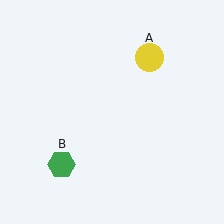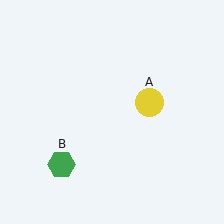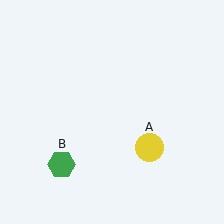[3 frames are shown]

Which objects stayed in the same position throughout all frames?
Green hexagon (object B) remained stationary.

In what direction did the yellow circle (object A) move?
The yellow circle (object A) moved down.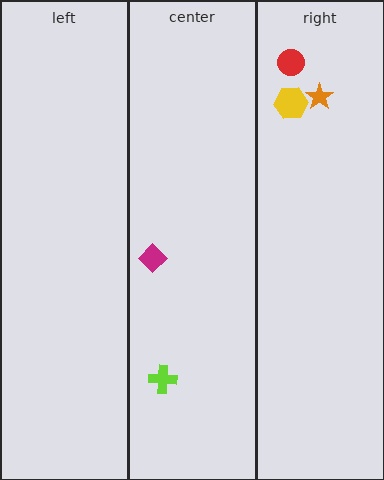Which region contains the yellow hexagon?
The right region.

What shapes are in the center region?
The magenta diamond, the lime cross.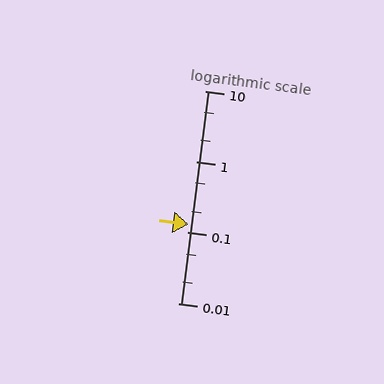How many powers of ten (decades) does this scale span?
The scale spans 3 decades, from 0.01 to 10.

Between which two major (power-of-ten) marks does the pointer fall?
The pointer is between 0.1 and 1.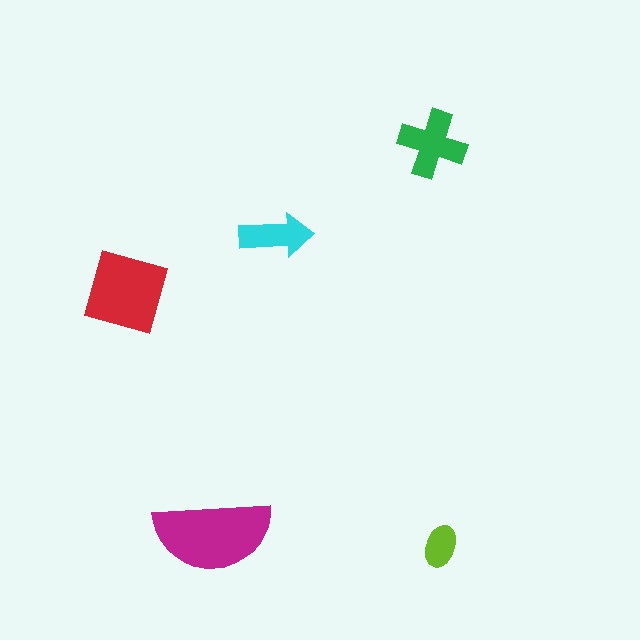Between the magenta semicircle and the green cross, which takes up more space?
The magenta semicircle.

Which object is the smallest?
The lime ellipse.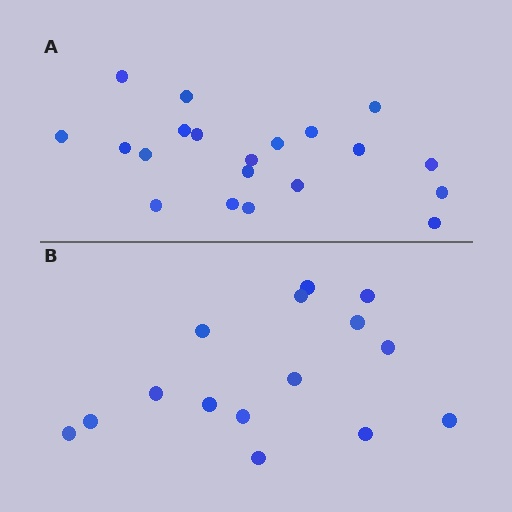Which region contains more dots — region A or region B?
Region A (the top region) has more dots.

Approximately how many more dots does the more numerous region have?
Region A has about 5 more dots than region B.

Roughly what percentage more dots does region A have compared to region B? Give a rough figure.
About 35% more.